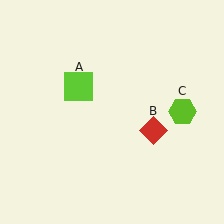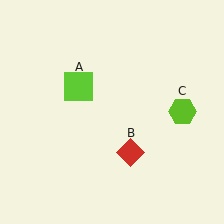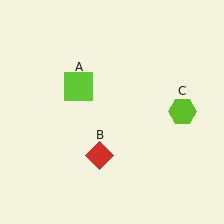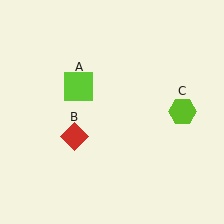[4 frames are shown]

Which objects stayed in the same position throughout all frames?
Lime square (object A) and lime hexagon (object C) remained stationary.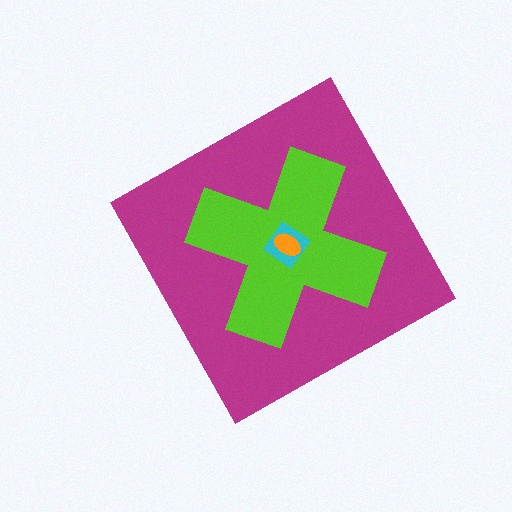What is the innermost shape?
The orange ellipse.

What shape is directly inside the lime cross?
The cyan diamond.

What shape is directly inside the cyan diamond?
The orange ellipse.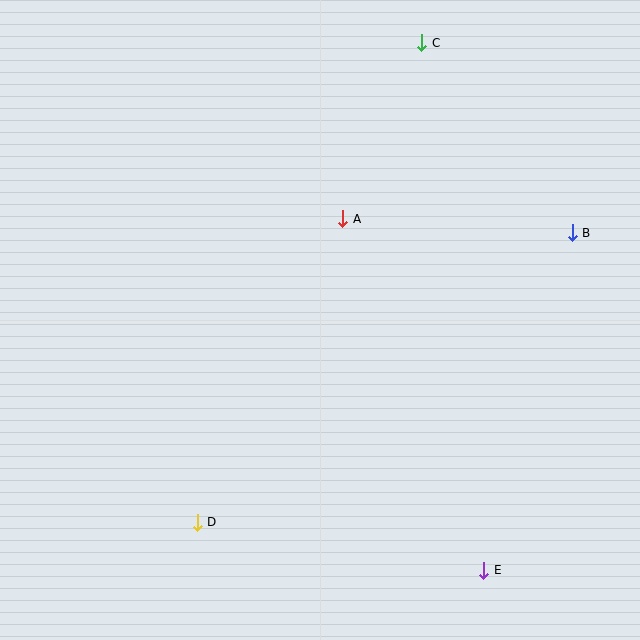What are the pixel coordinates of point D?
Point D is at (197, 522).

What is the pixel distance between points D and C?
The distance between D and C is 530 pixels.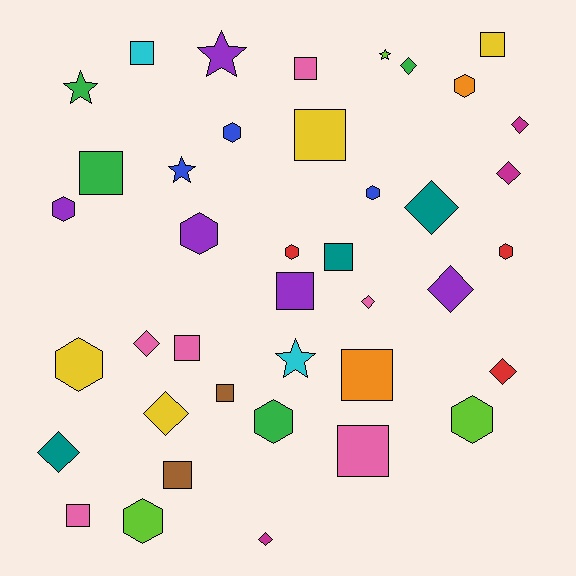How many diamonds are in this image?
There are 11 diamonds.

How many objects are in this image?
There are 40 objects.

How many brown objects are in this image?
There are 2 brown objects.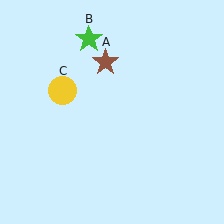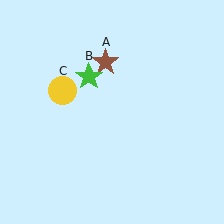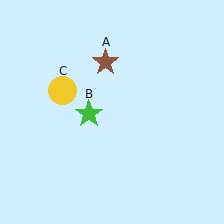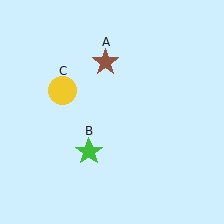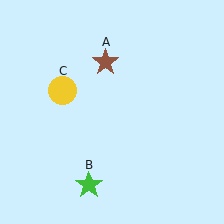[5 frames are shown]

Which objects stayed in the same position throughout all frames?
Brown star (object A) and yellow circle (object C) remained stationary.